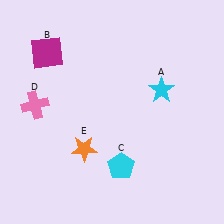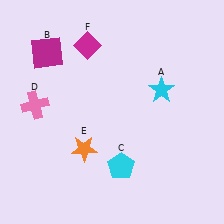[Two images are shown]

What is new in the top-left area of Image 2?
A magenta diamond (F) was added in the top-left area of Image 2.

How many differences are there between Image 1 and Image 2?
There is 1 difference between the two images.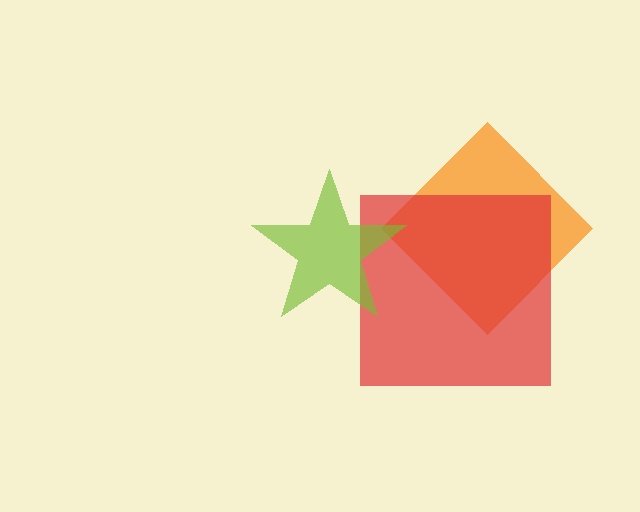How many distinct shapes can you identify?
There are 3 distinct shapes: an orange diamond, a red square, a lime star.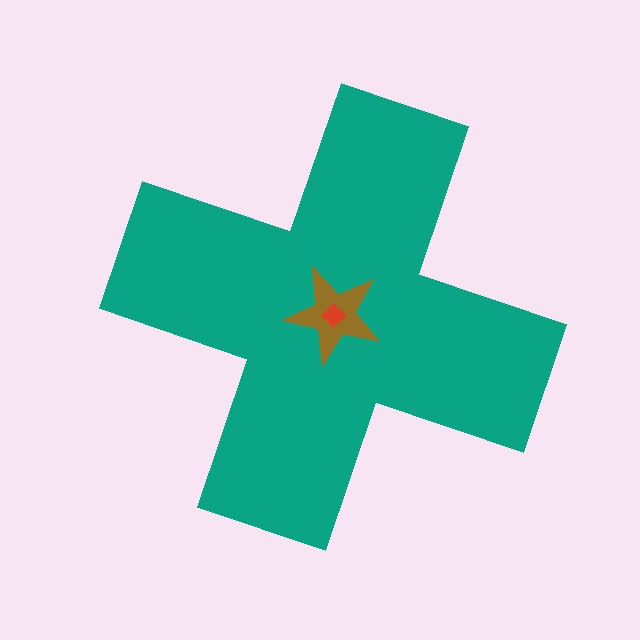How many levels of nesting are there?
3.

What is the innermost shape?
The red diamond.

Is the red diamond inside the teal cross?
Yes.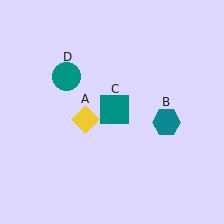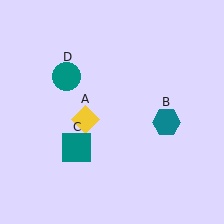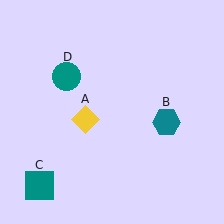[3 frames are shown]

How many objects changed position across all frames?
1 object changed position: teal square (object C).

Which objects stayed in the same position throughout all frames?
Yellow diamond (object A) and teal hexagon (object B) and teal circle (object D) remained stationary.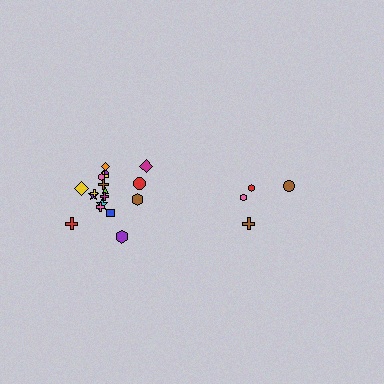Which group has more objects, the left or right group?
The left group.